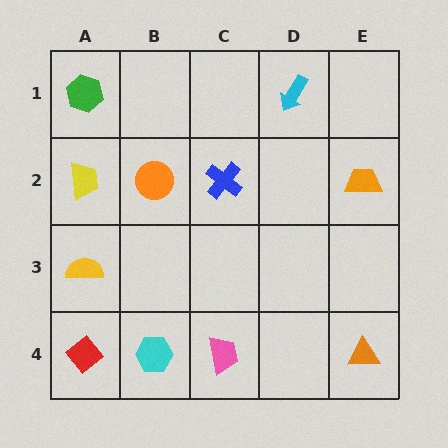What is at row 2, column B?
An orange circle.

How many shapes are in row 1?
2 shapes.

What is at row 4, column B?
A cyan hexagon.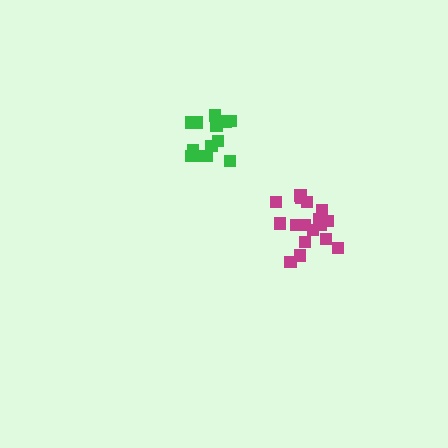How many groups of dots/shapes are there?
There are 2 groups.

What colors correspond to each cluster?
The clusters are colored: green, magenta.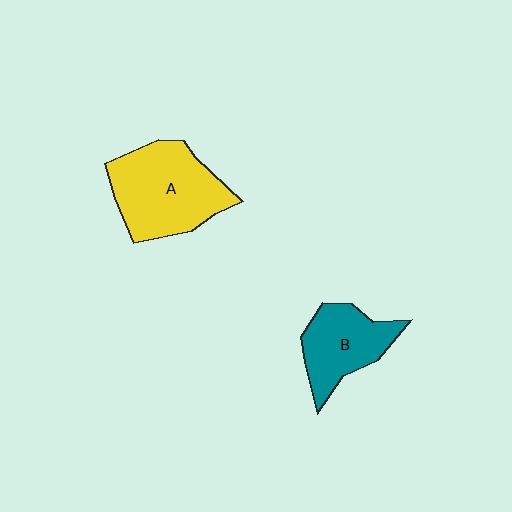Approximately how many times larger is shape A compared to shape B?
Approximately 1.5 times.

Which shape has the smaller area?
Shape B (teal).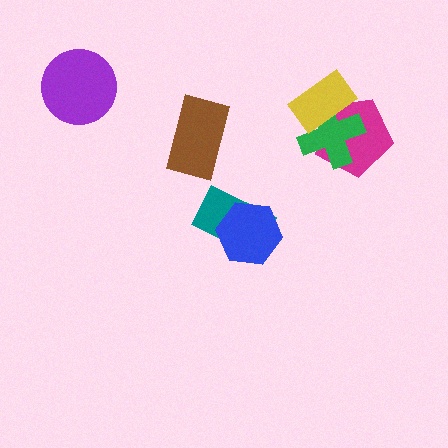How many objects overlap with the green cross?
2 objects overlap with the green cross.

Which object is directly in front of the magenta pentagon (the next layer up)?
The green cross is directly in front of the magenta pentagon.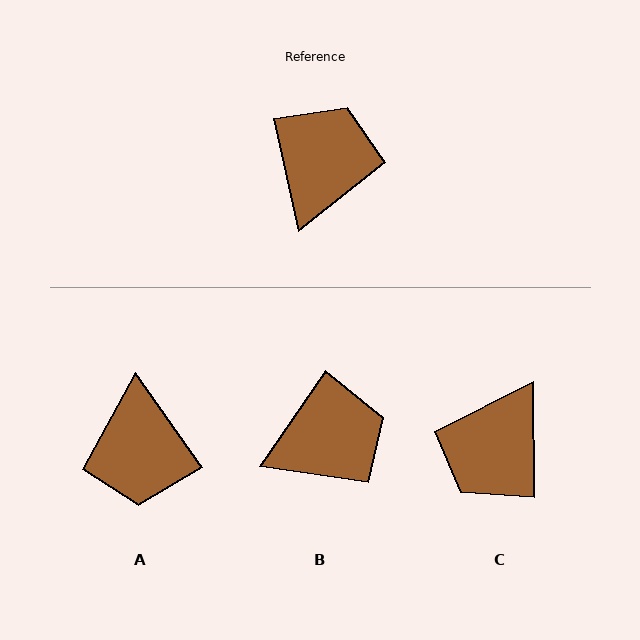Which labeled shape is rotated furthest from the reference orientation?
C, about 168 degrees away.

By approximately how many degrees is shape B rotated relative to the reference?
Approximately 47 degrees clockwise.